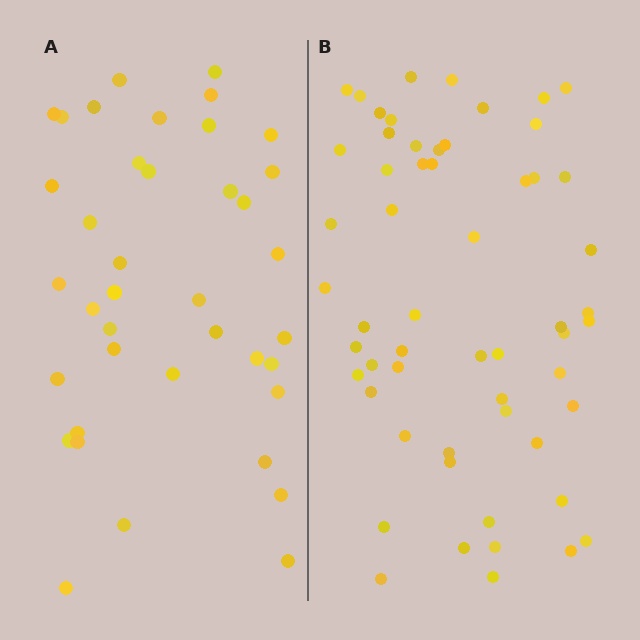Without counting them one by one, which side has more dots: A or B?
Region B (the right region) has more dots.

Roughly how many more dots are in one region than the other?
Region B has approximately 20 more dots than region A.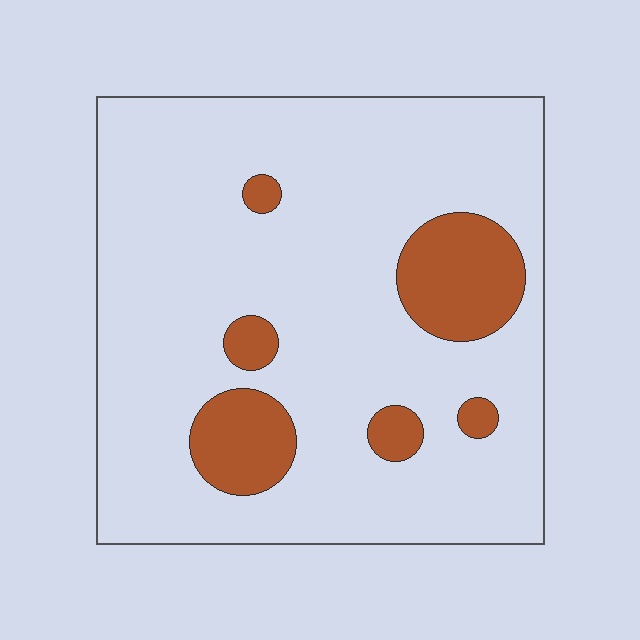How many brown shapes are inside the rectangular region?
6.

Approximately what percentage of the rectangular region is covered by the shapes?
Approximately 15%.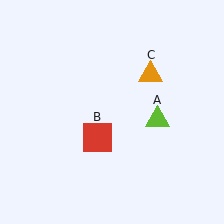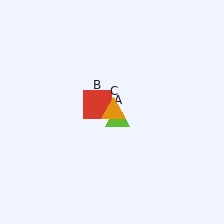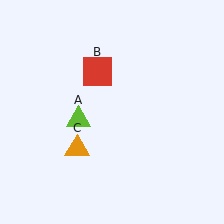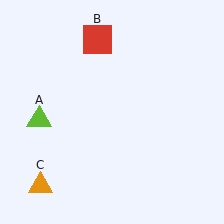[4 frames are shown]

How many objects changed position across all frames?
3 objects changed position: lime triangle (object A), red square (object B), orange triangle (object C).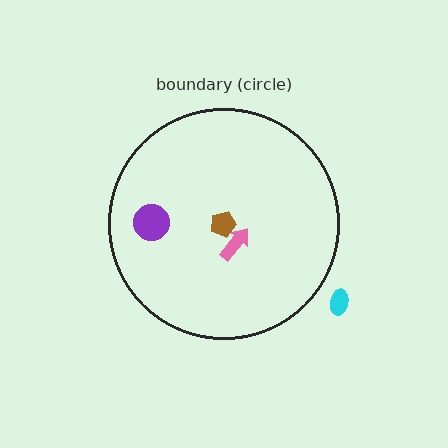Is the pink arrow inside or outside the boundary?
Inside.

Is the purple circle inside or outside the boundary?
Inside.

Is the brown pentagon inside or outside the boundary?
Inside.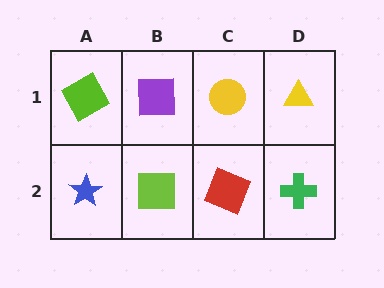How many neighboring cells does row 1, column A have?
2.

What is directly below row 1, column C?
A red square.